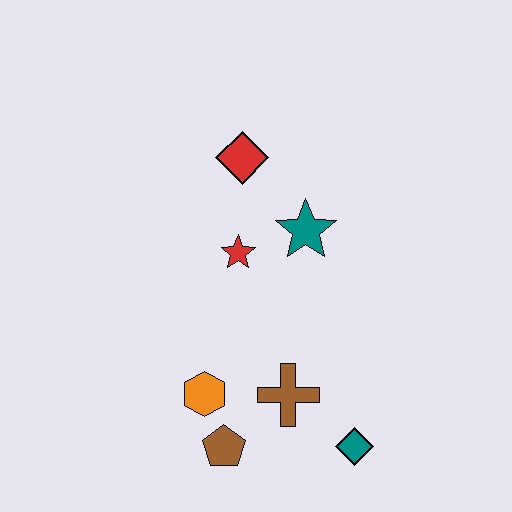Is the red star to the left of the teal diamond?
Yes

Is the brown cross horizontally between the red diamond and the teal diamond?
Yes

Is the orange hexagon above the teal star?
No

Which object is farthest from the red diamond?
The teal diamond is farthest from the red diamond.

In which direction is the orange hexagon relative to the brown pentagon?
The orange hexagon is above the brown pentagon.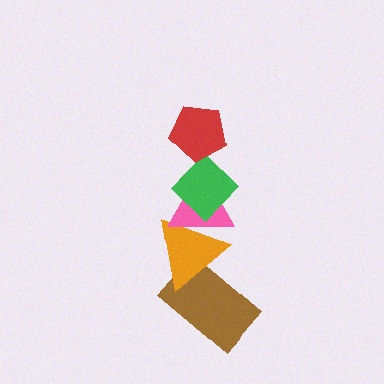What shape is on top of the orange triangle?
The pink triangle is on top of the orange triangle.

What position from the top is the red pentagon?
The red pentagon is 1st from the top.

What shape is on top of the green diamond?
The red pentagon is on top of the green diamond.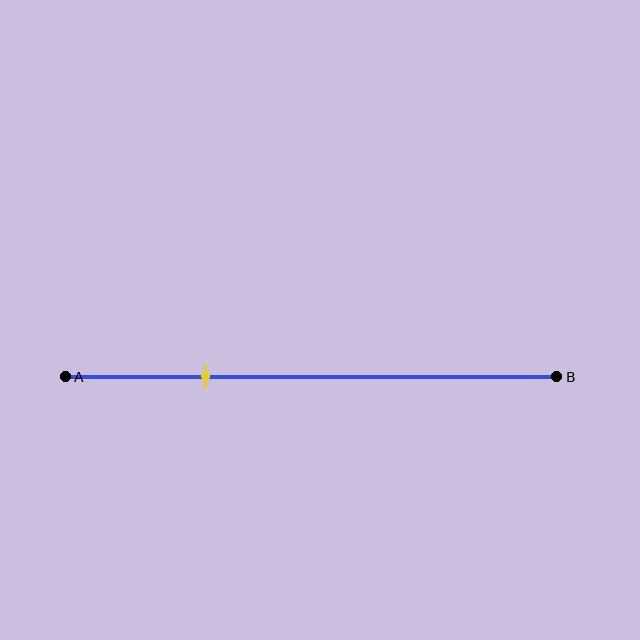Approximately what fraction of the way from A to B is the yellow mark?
The yellow mark is approximately 30% of the way from A to B.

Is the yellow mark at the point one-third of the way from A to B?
No, the mark is at about 30% from A, not at the 33% one-third point.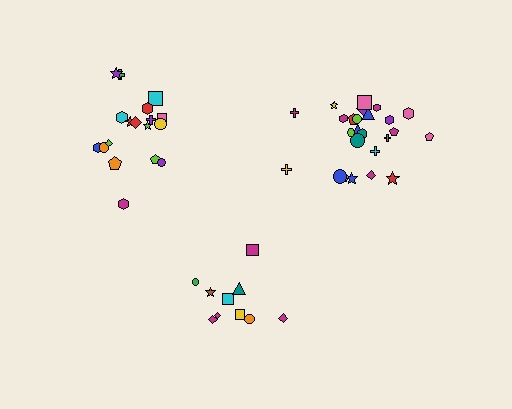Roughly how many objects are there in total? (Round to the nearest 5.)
Roughly 55 objects in total.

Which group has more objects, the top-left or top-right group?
The top-right group.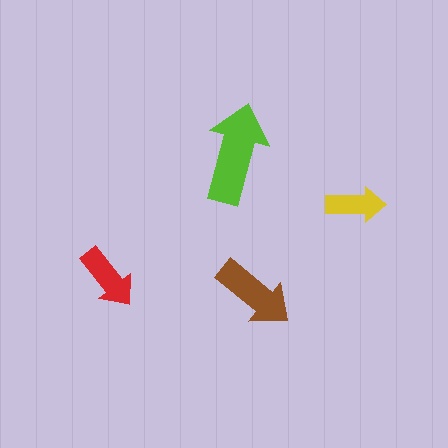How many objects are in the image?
There are 4 objects in the image.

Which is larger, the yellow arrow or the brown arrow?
The brown one.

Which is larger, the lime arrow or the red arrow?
The lime one.